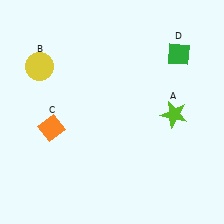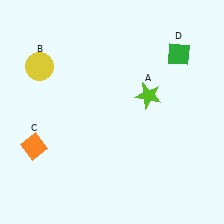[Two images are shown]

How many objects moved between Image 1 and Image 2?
2 objects moved between the two images.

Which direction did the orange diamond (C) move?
The orange diamond (C) moved down.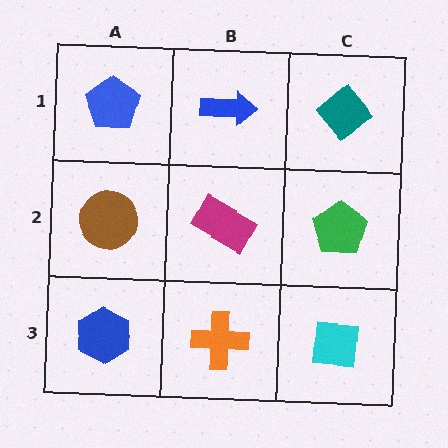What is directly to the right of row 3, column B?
A cyan square.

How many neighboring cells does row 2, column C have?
3.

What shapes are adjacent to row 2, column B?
A blue arrow (row 1, column B), an orange cross (row 3, column B), a brown circle (row 2, column A), a green pentagon (row 2, column C).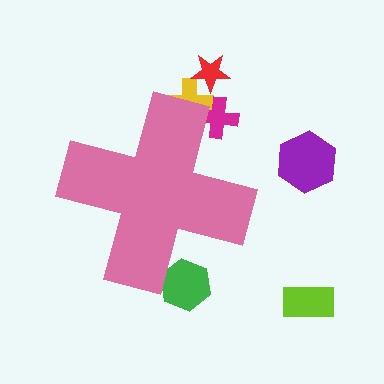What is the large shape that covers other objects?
A pink cross.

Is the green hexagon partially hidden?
Yes, the green hexagon is partially hidden behind the pink cross.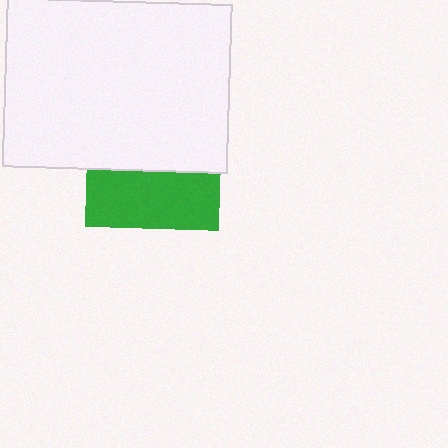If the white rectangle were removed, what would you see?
You would see the complete green square.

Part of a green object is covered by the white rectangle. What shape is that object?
It is a square.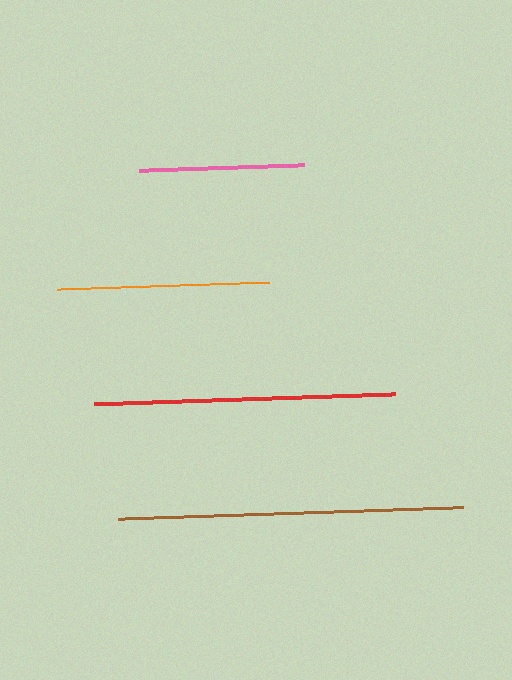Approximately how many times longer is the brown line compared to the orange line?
The brown line is approximately 1.6 times the length of the orange line.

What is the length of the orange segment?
The orange segment is approximately 212 pixels long.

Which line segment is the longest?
The brown line is the longest at approximately 344 pixels.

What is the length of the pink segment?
The pink segment is approximately 165 pixels long.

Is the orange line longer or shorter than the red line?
The red line is longer than the orange line.